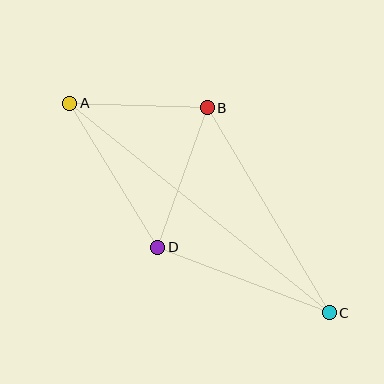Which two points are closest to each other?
Points A and B are closest to each other.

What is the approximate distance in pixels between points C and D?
The distance between C and D is approximately 184 pixels.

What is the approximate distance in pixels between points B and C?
The distance between B and C is approximately 239 pixels.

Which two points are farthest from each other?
Points A and C are farthest from each other.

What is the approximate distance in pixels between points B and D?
The distance between B and D is approximately 148 pixels.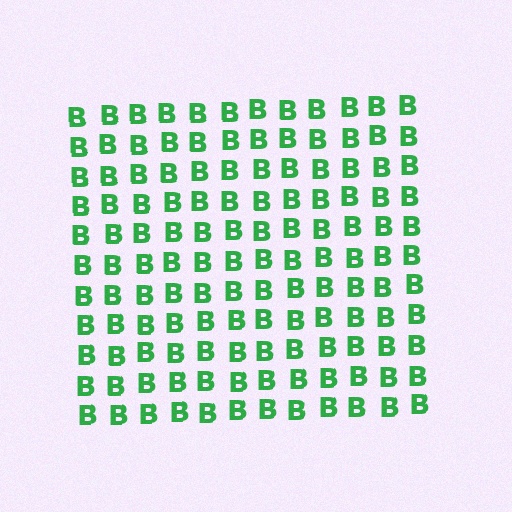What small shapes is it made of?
It is made of small letter B's.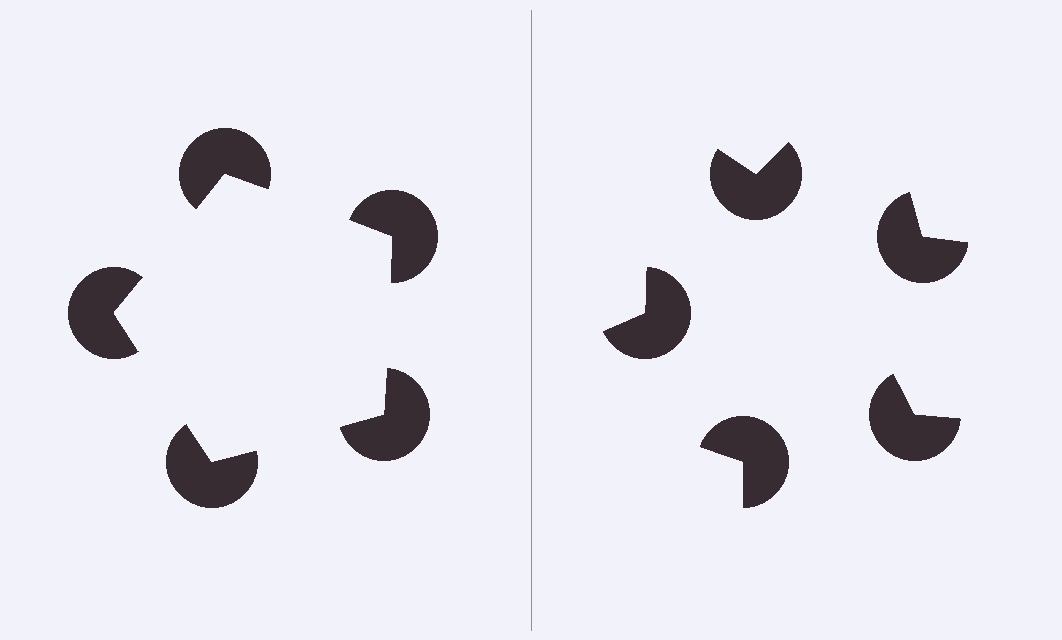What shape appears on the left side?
An illusory pentagon.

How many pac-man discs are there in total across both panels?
10 — 5 on each side.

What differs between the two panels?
The pac-man discs are positioned identically on both sides; only the wedge orientations differ. On the left they align to a pentagon; on the right they are misaligned.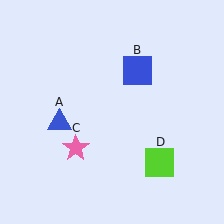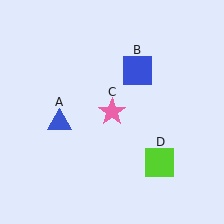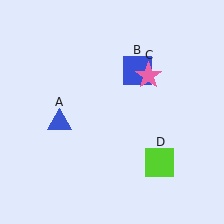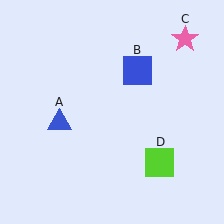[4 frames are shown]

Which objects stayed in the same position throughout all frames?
Blue triangle (object A) and blue square (object B) and lime square (object D) remained stationary.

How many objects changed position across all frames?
1 object changed position: pink star (object C).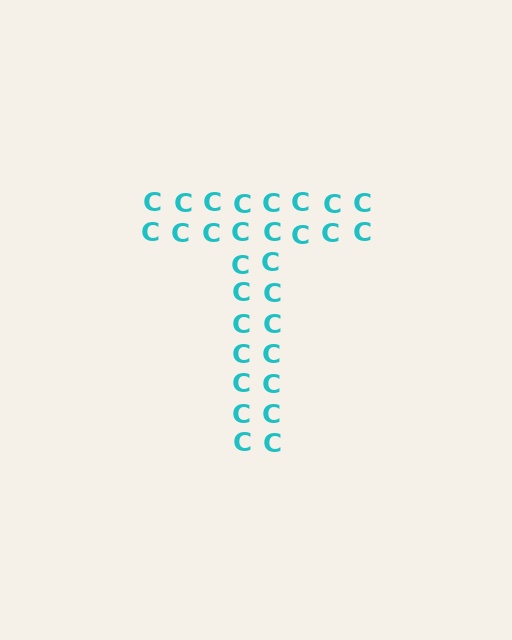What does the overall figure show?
The overall figure shows the letter T.